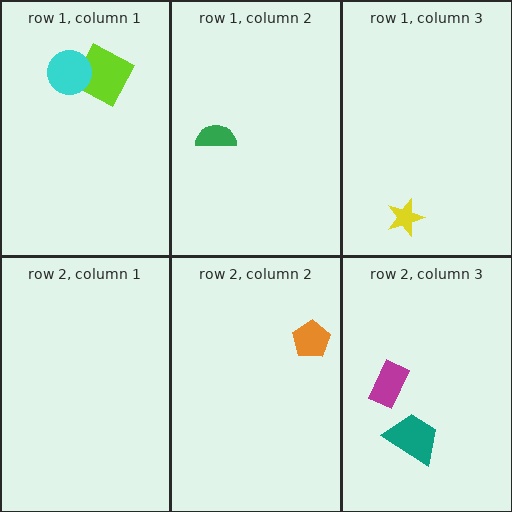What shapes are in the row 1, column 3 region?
The yellow star.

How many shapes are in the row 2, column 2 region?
1.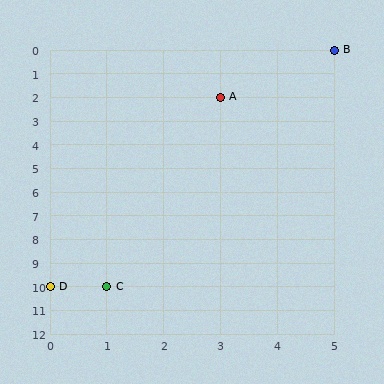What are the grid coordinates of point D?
Point D is at grid coordinates (0, 10).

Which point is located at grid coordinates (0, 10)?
Point D is at (0, 10).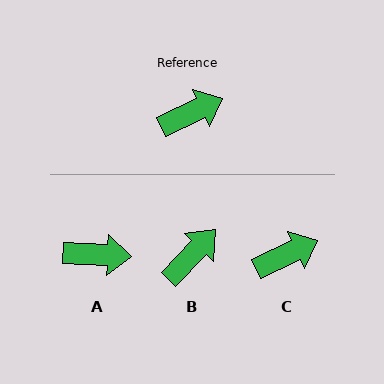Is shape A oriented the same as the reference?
No, it is off by about 28 degrees.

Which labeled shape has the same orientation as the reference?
C.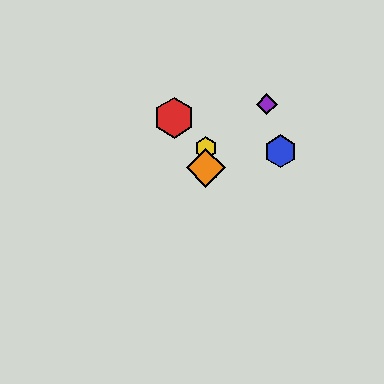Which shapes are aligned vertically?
The green hexagon, the yellow hexagon, the orange diamond are aligned vertically.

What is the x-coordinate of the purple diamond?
The purple diamond is at x≈267.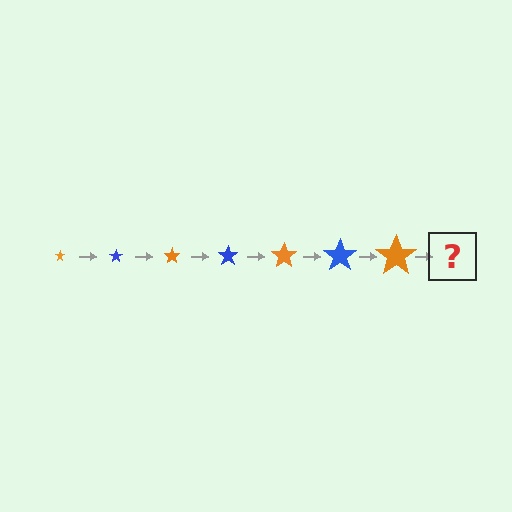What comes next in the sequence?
The next element should be a blue star, larger than the previous one.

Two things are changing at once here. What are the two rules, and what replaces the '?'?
The two rules are that the star grows larger each step and the color cycles through orange and blue. The '?' should be a blue star, larger than the previous one.